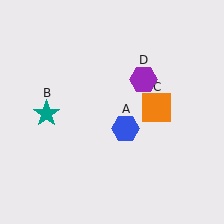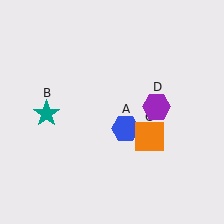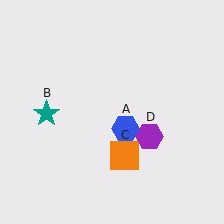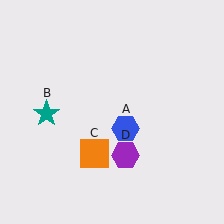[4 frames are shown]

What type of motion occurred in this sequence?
The orange square (object C), purple hexagon (object D) rotated clockwise around the center of the scene.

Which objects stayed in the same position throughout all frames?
Blue hexagon (object A) and teal star (object B) remained stationary.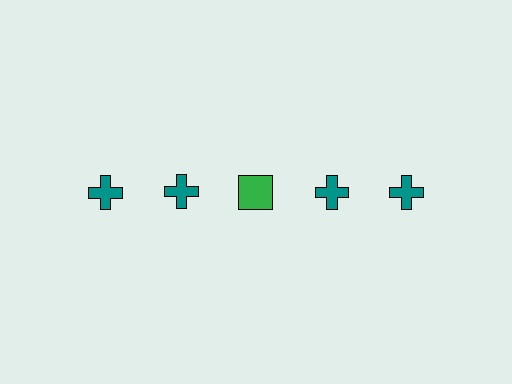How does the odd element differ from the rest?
It differs in both color (green instead of teal) and shape (square instead of cross).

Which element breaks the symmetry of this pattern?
The green square in the top row, center column breaks the symmetry. All other shapes are teal crosses.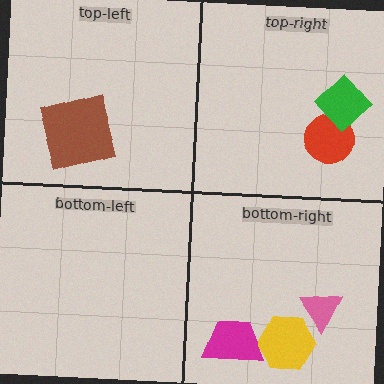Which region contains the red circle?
The top-right region.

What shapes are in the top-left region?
The brown square.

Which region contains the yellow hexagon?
The bottom-right region.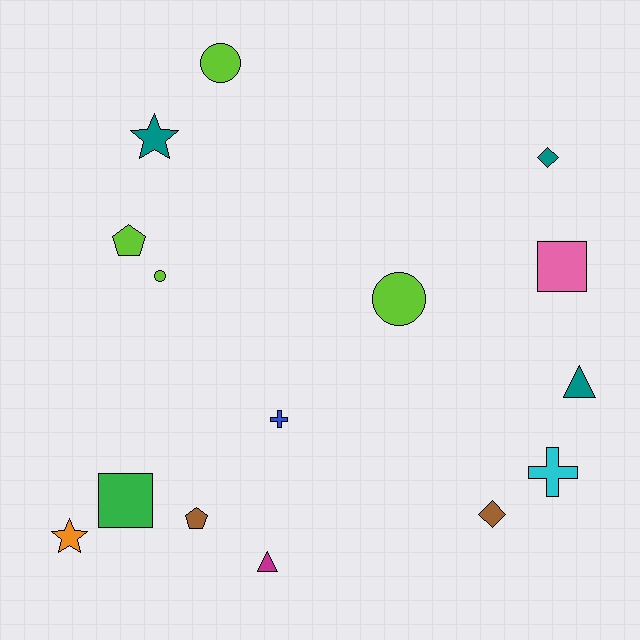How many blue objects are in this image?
There is 1 blue object.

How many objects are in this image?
There are 15 objects.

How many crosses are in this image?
There are 2 crosses.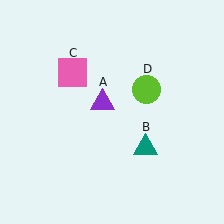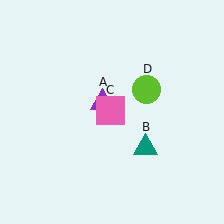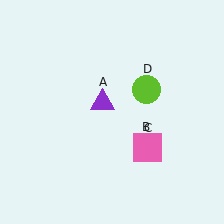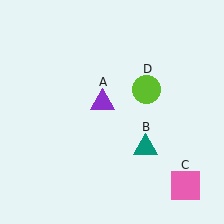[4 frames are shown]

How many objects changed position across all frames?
1 object changed position: pink square (object C).